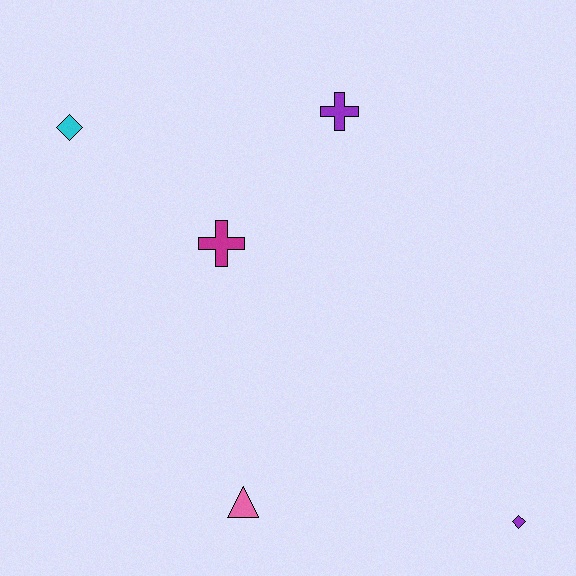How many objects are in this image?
There are 5 objects.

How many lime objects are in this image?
There are no lime objects.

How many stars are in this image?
There are no stars.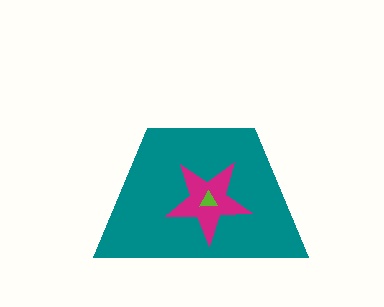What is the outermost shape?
The teal trapezoid.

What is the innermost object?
The lime triangle.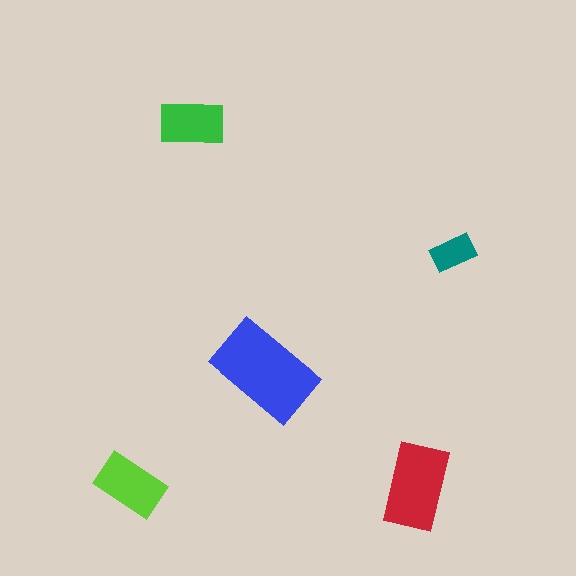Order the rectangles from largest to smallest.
the blue one, the red one, the lime one, the green one, the teal one.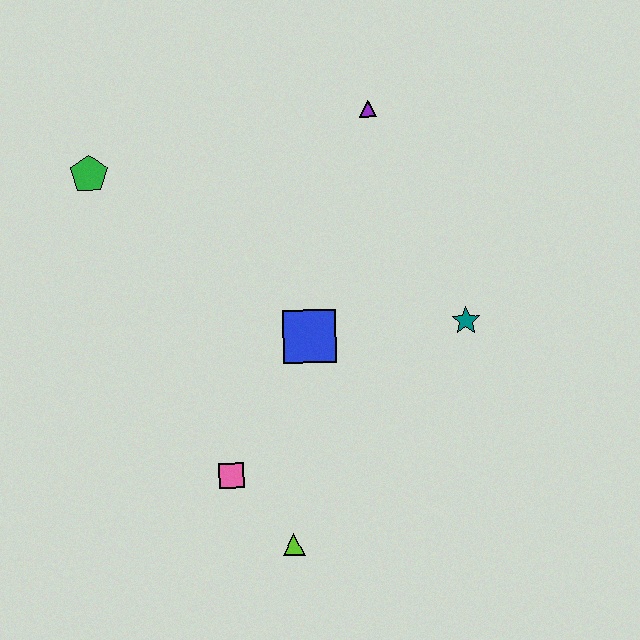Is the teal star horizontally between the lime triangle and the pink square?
No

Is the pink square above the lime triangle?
Yes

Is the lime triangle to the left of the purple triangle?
Yes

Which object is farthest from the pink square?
The purple triangle is farthest from the pink square.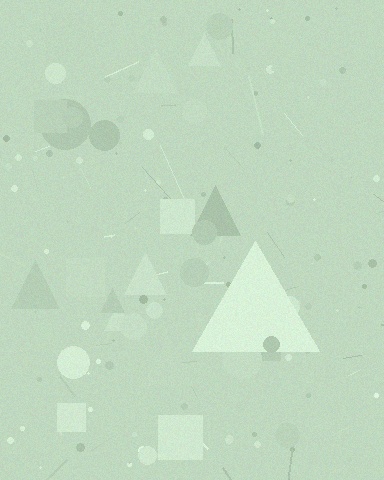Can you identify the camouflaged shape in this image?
The camouflaged shape is a triangle.